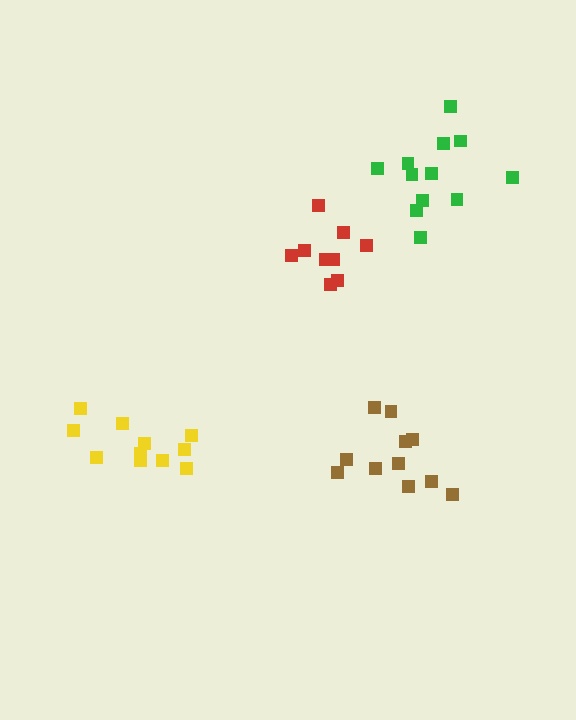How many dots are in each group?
Group 1: 11 dots, Group 2: 11 dots, Group 3: 9 dots, Group 4: 12 dots (43 total).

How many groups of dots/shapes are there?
There are 4 groups.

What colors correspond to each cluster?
The clusters are colored: yellow, brown, red, green.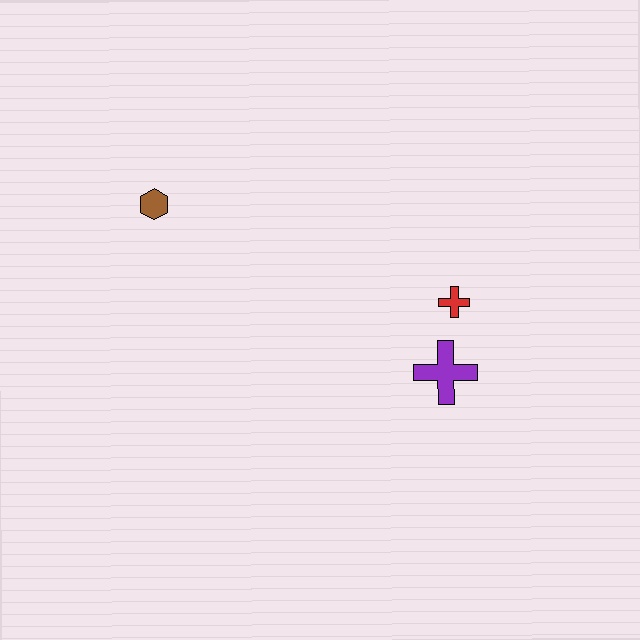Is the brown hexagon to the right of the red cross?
No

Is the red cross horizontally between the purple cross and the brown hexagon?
No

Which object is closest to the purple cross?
The red cross is closest to the purple cross.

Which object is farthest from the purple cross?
The brown hexagon is farthest from the purple cross.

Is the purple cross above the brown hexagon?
No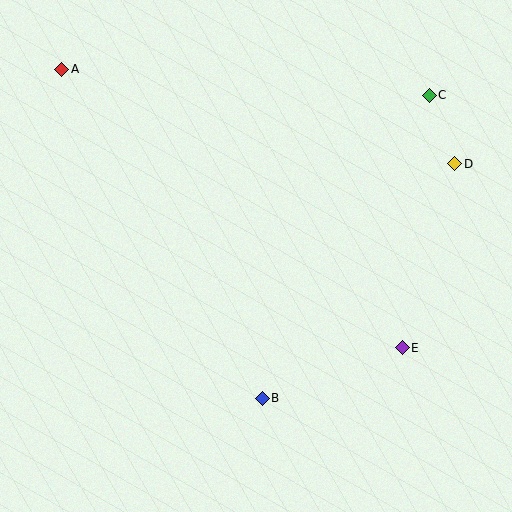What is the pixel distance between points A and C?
The distance between A and C is 369 pixels.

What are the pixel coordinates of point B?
Point B is at (262, 398).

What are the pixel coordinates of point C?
Point C is at (429, 95).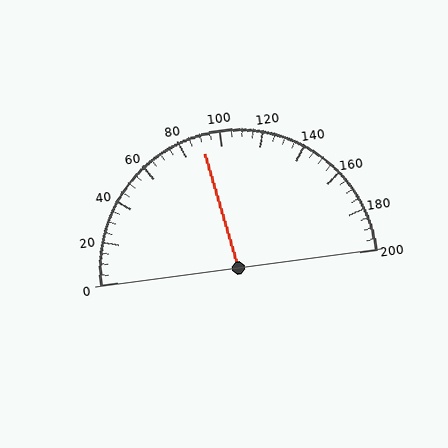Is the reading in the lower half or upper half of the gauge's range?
The reading is in the lower half of the range (0 to 200).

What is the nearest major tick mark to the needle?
The nearest major tick mark is 80.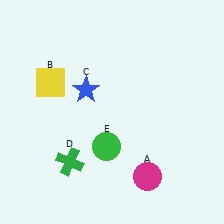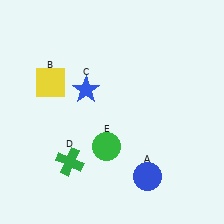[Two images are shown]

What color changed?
The circle (A) changed from magenta in Image 1 to blue in Image 2.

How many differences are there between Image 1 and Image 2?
There is 1 difference between the two images.